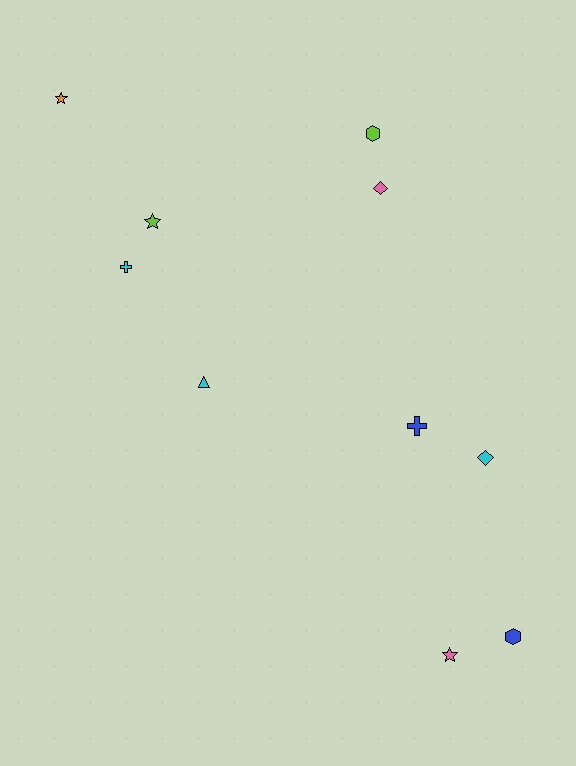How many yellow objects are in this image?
There are no yellow objects.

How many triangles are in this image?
There is 1 triangle.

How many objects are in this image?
There are 10 objects.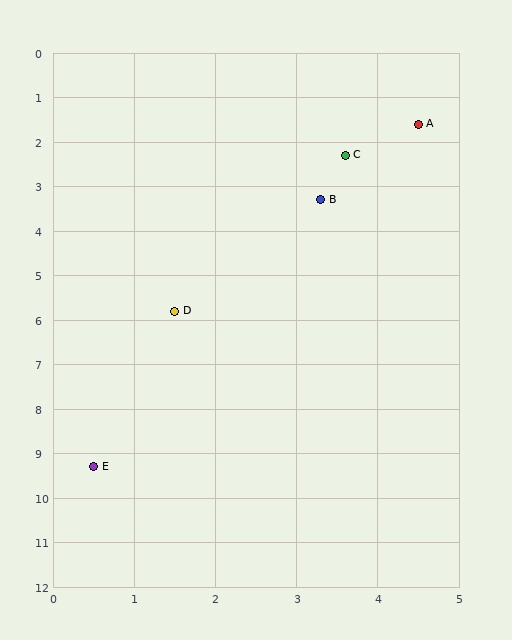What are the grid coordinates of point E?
Point E is at approximately (0.5, 9.3).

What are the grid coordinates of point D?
Point D is at approximately (1.5, 5.8).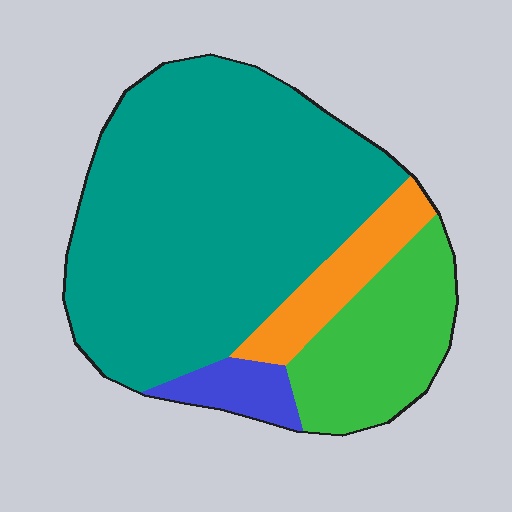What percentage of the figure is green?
Green takes up about one fifth (1/5) of the figure.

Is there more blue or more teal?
Teal.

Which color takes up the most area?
Teal, at roughly 65%.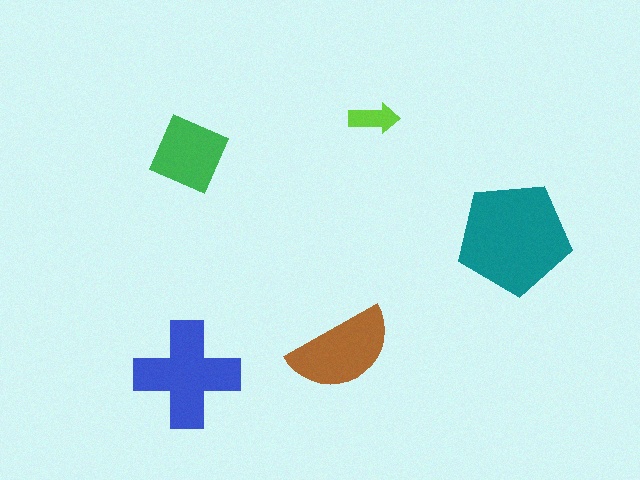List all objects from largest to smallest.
The teal pentagon, the blue cross, the brown semicircle, the green diamond, the lime arrow.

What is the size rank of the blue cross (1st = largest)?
2nd.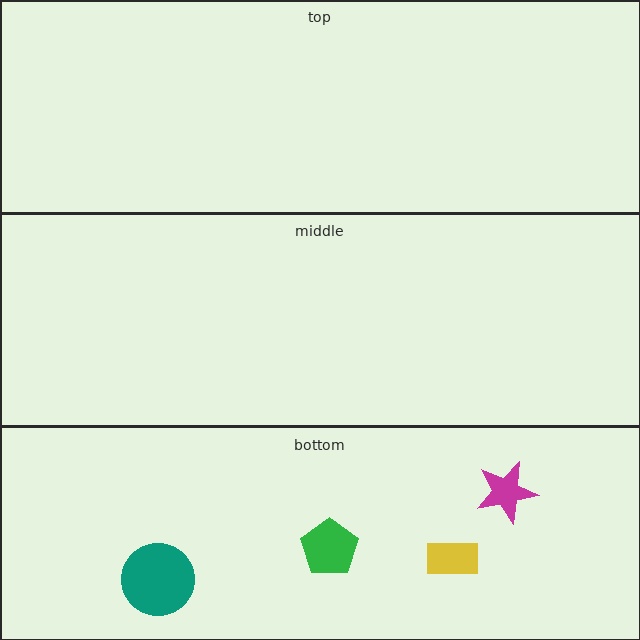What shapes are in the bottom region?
The magenta star, the green pentagon, the teal circle, the yellow rectangle.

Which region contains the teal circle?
The bottom region.